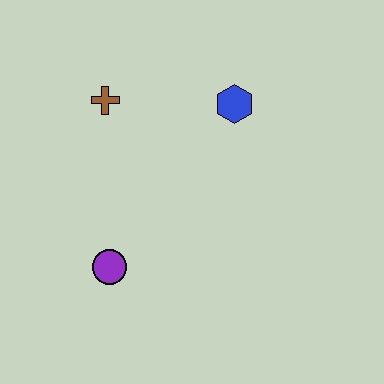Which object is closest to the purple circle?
The brown cross is closest to the purple circle.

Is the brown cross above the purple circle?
Yes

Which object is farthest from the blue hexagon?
The purple circle is farthest from the blue hexagon.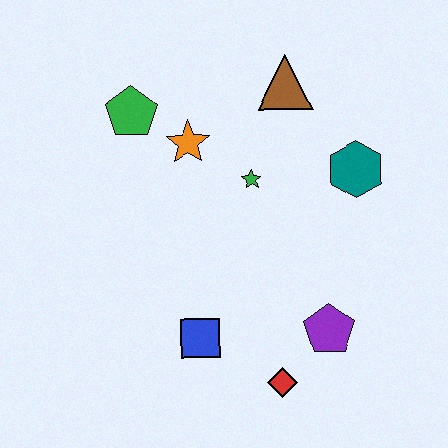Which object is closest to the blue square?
The red diamond is closest to the blue square.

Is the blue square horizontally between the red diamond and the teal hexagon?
No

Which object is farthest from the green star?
The red diamond is farthest from the green star.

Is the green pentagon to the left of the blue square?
Yes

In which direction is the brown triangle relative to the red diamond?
The brown triangle is above the red diamond.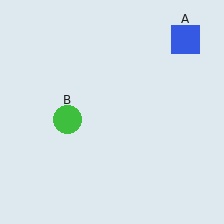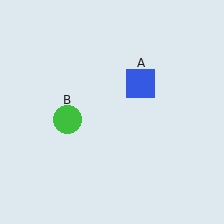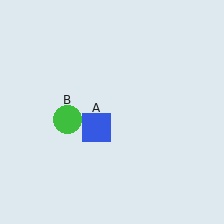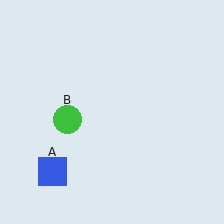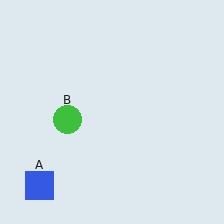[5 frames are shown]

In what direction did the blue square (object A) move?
The blue square (object A) moved down and to the left.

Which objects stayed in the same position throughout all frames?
Green circle (object B) remained stationary.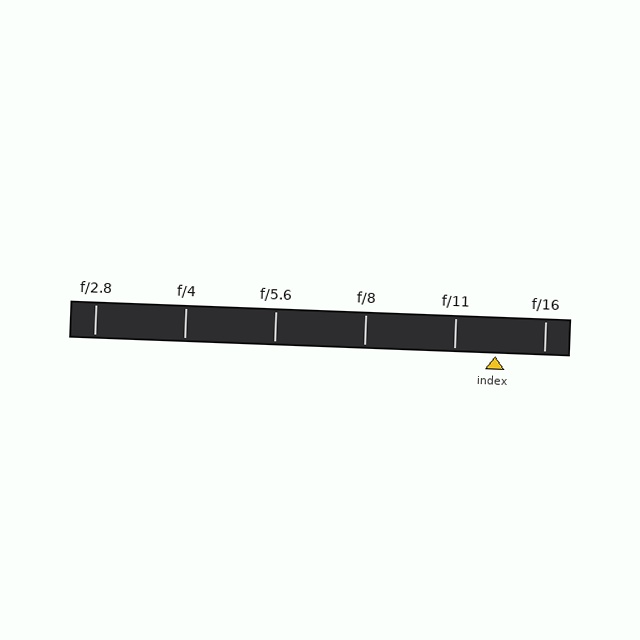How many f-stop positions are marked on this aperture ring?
There are 6 f-stop positions marked.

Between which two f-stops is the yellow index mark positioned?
The index mark is between f/11 and f/16.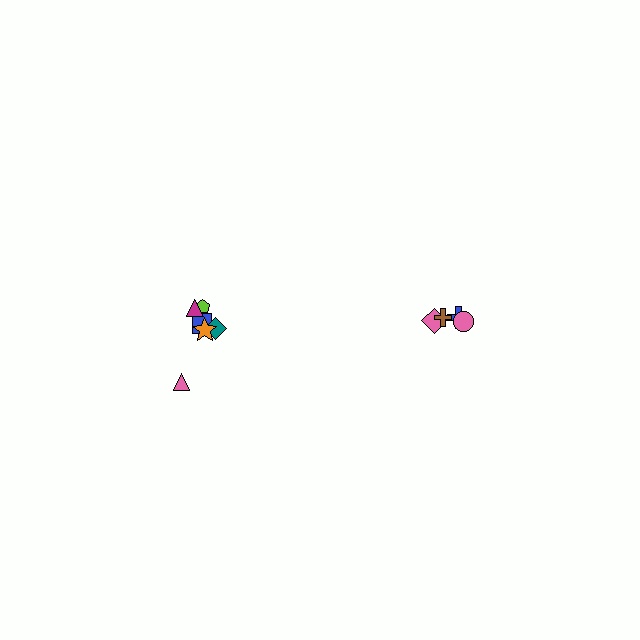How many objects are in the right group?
There are 4 objects.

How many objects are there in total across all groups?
There are 10 objects.